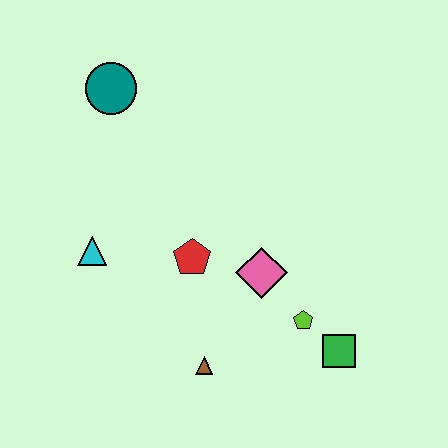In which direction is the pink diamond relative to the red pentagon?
The pink diamond is to the right of the red pentagon.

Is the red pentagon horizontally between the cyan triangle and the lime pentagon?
Yes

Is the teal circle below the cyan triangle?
No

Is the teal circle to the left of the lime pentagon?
Yes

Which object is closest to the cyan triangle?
The red pentagon is closest to the cyan triangle.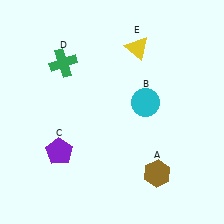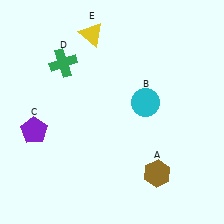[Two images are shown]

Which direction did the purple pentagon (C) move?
The purple pentagon (C) moved left.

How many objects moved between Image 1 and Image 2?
2 objects moved between the two images.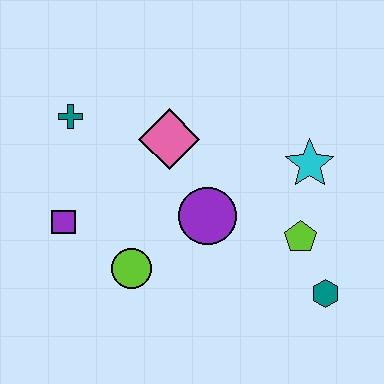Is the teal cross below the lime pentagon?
No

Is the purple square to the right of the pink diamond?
No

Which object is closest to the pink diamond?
The purple circle is closest to the pink diamond.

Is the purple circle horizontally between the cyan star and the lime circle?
Yes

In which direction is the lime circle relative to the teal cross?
The lime circle is below the teal cross.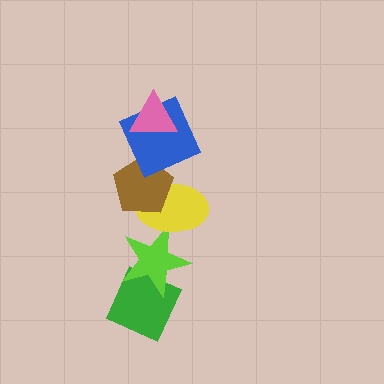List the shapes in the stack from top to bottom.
From top to bottom: the pink triangle, the blue square, the brown pentagon, the yellow ellipse, the lime star, the green diamond.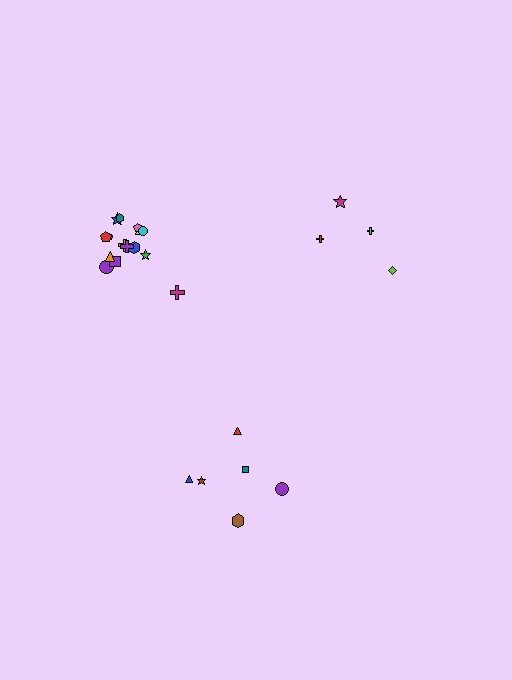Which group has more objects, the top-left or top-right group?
The top-left group.